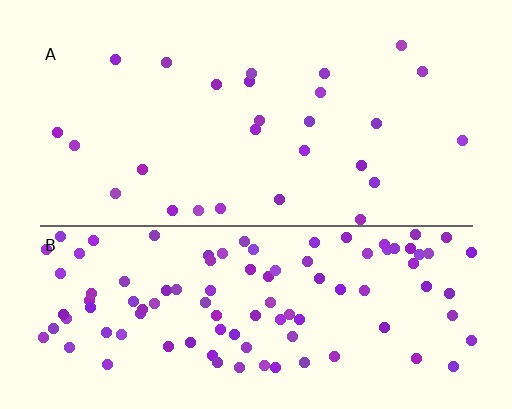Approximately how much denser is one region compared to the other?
Approximately 3.9× — region B over region A.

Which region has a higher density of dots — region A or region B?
B (the bottom).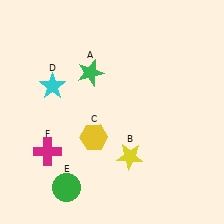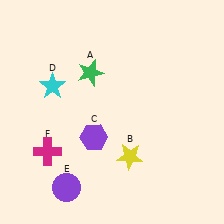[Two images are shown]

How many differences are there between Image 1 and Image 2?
There are 2 differences between the two images.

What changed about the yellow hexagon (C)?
In Image 1, C is yellow. In Image 2, it changed to purple.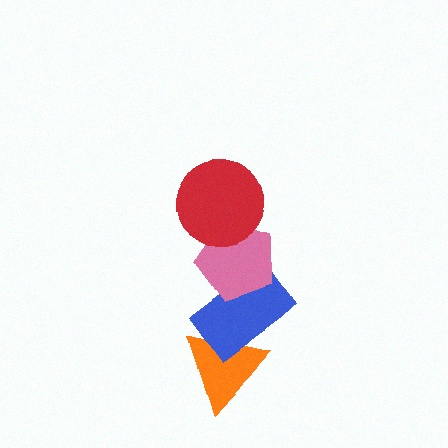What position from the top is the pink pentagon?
The pink pentagon is 2nd from the top.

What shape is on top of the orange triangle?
The blue rectangle is on top of the orange triangle.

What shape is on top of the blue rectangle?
The pink pentagon is on top of the blue rectangle.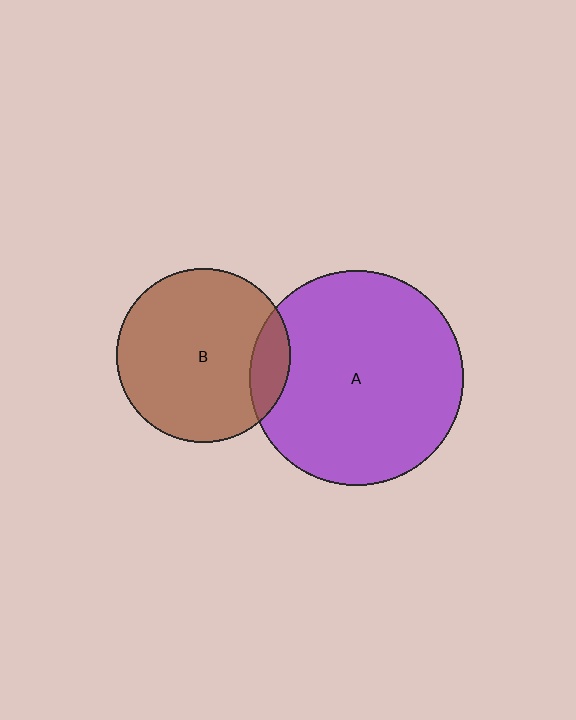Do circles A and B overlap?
Yes.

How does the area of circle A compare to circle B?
Approximately 1.5 times.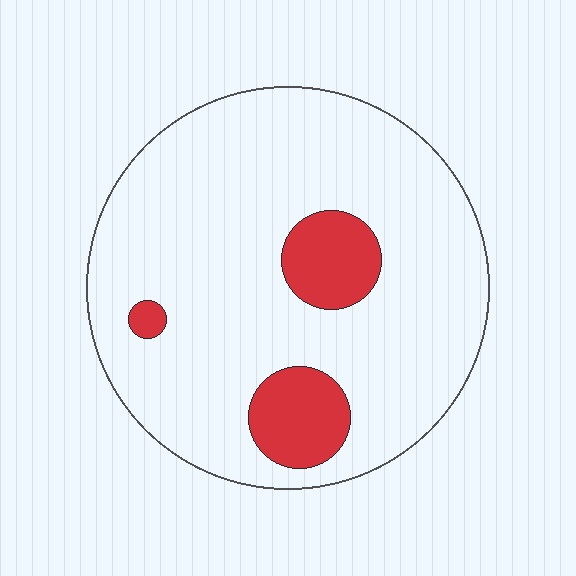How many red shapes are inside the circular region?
3.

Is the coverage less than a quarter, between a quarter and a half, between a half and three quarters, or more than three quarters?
Less than a quarter.